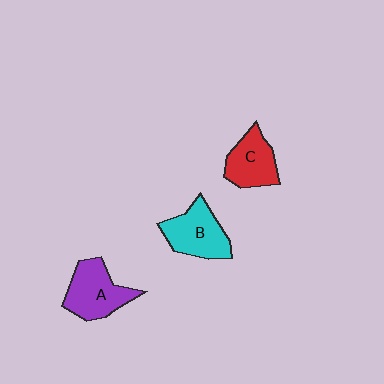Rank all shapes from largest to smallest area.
From largest to smallest: A (purple), B (cyan), C (red).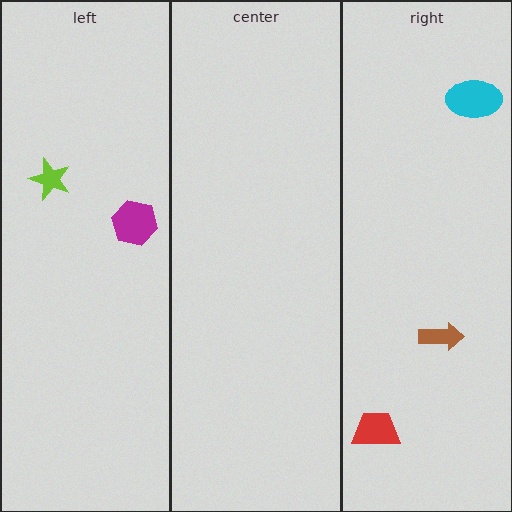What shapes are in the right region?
The red trapezoid, the cyan ellipse, the brown arrow.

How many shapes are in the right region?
3.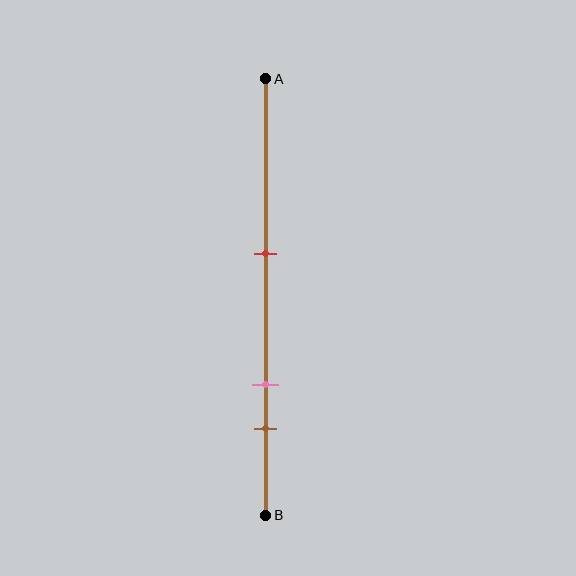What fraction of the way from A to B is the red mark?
The red mark is approximately 40% (0.4) of the way from A to B.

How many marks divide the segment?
There are 3 marks dividing the segment.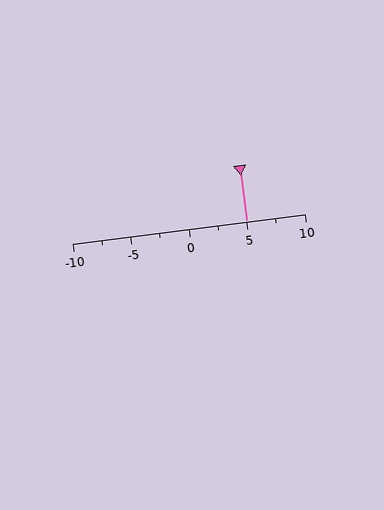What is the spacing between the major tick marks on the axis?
The major ticks are spaced 5 apart.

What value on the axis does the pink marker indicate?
The marker indicates approximately 5.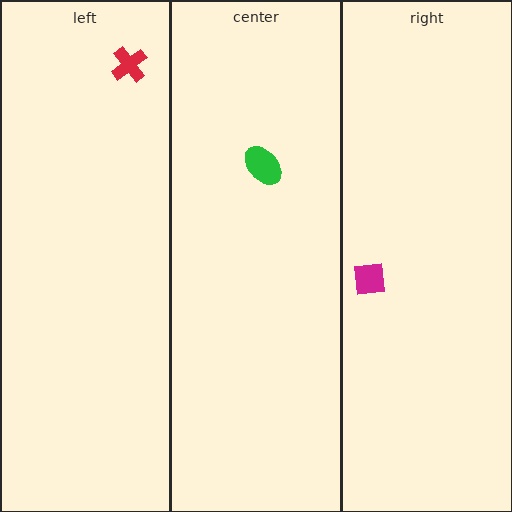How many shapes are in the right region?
1.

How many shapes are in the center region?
1.